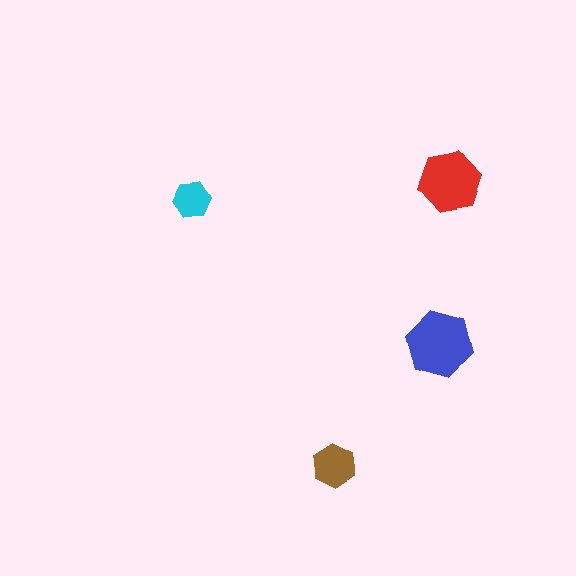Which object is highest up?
The red hexagon is topmost.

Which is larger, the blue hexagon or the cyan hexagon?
The blue one.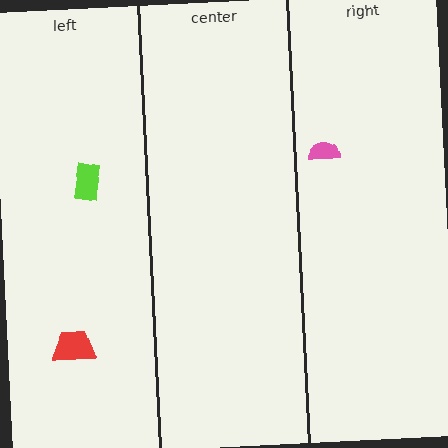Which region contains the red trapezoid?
The left region.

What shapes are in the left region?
The lime rectangle, the red trapezoid.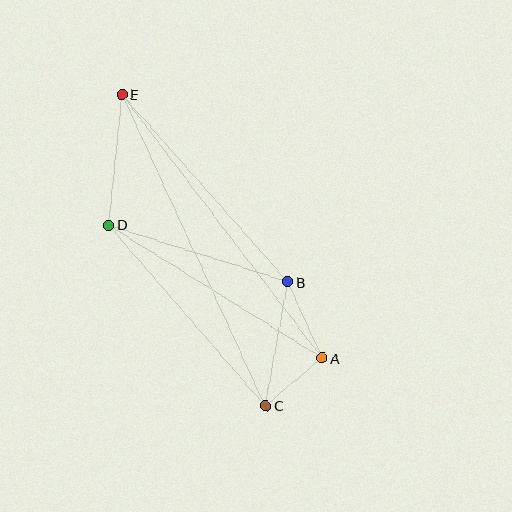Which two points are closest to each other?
Points A and C are closest to each other.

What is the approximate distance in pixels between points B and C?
The distance between B and C is approximately 125 pixels.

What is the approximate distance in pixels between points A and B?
The distance between A and B is approximately 83 pixels.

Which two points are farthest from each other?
Points C and E are farthest from each other.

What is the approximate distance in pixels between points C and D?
The distance between C and D is approximately 239 pixels.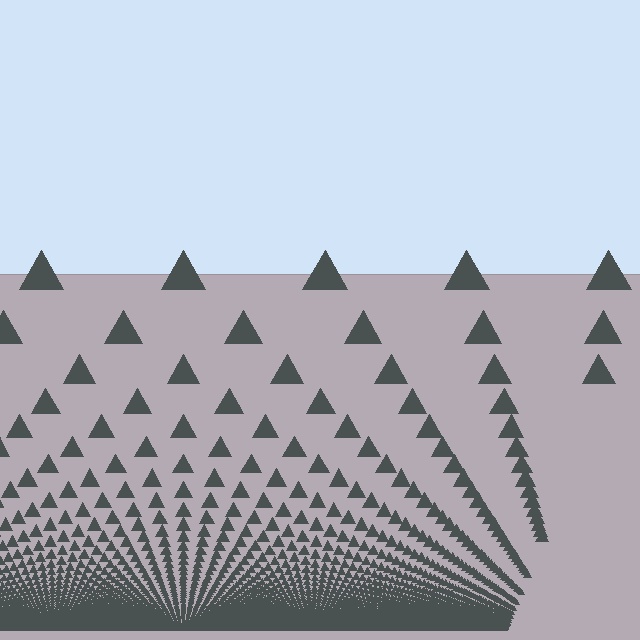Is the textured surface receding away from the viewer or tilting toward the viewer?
The surface appears to tilt toward the viewer. Texture elements get larger and sparser toward the top.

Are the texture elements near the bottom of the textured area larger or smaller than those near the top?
Smaller. The gradient is inverted — elements near the bottom are smaller and denser.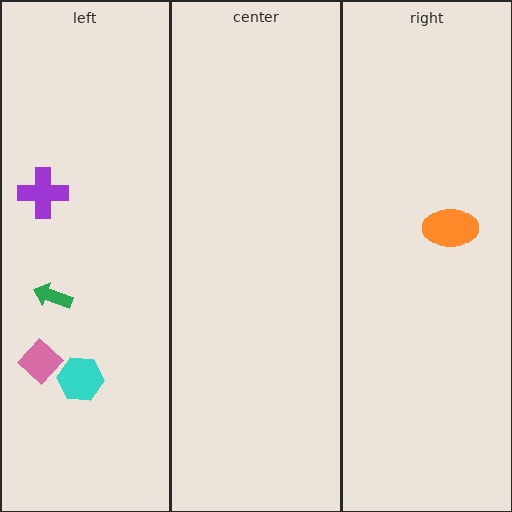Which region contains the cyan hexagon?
The left region.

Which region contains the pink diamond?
The left region.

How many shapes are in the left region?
4.